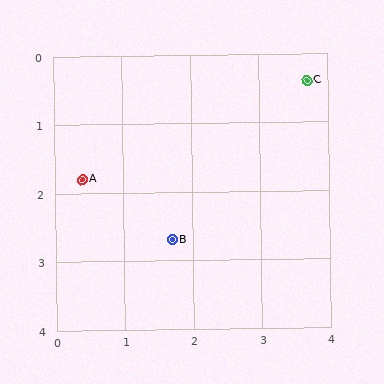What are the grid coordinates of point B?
Point B is at approximately (1.7, 2.7).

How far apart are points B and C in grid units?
Points B and C are about 3.0 grid units apart.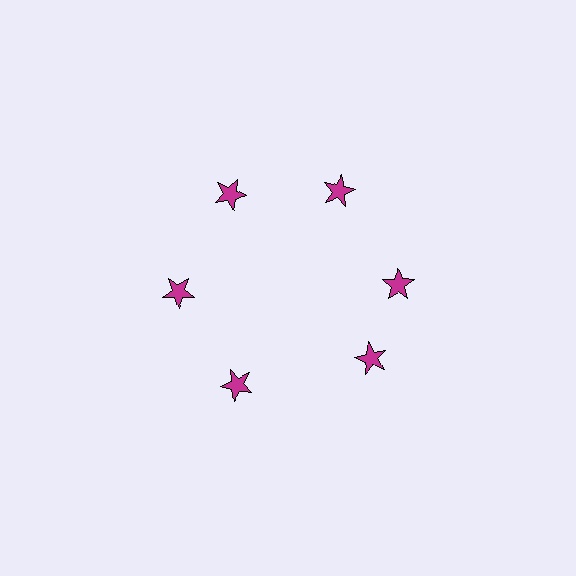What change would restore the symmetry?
The symmetry would be restored by rotating it back into even spacing with its neighbors so that all 6 stars sit at equal angles and equal distance from the center.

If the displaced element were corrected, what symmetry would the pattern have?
It would have 6-fold rotational symmetry — the pattern would map onto itself every 60 degrees.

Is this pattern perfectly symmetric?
No. The 6 magenta stars are arranged in a ring, but one element near the 5 o'clock position is rotated out of alignment along the ring, breaking the 6-fold rotational symmetry.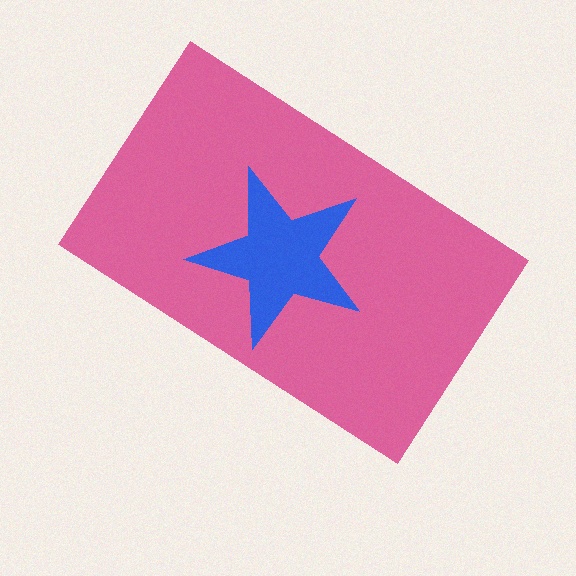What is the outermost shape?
The pink rectangle.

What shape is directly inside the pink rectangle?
The blue star.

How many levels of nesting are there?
2.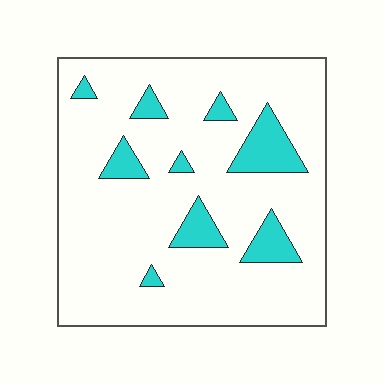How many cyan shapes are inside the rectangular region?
9.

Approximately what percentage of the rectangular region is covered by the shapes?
Approximately 15%.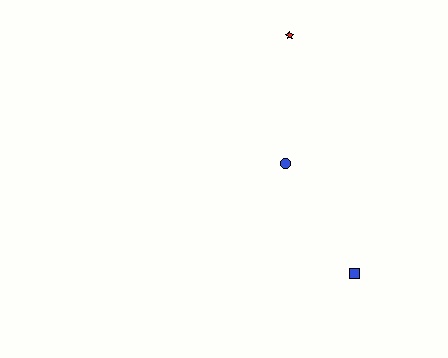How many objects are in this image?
There are 3 objects.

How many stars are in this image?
There is 1 star.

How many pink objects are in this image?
There are no pink objects.